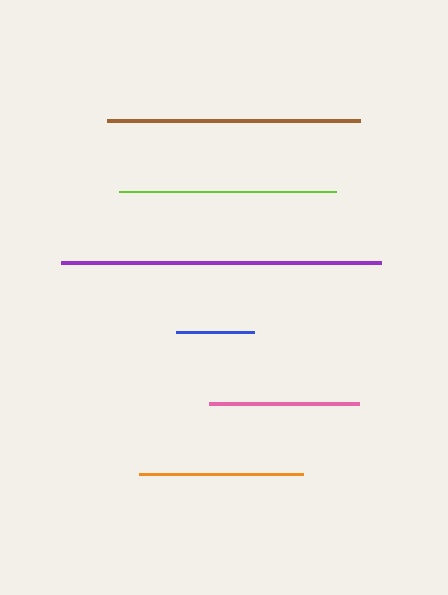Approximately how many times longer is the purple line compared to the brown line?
The purple line is approximately 1.3 times the length of the brown line.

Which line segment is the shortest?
The blue line is the shortest at approximately 78 pixels.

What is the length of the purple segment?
The purple segment is approximately 320 pixels long.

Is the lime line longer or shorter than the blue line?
The lime line is longer than the blue line.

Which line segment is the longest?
The purple line is the longest at approximately 320 pixels.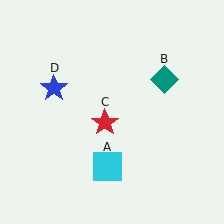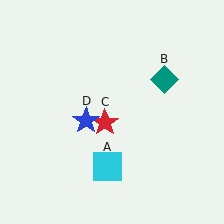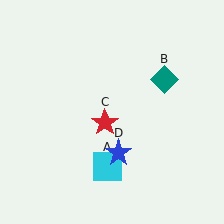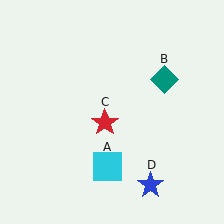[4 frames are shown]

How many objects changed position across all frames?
1 object changed position: blue star (object D).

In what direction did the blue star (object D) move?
The blue star (object D) moved down and to the right.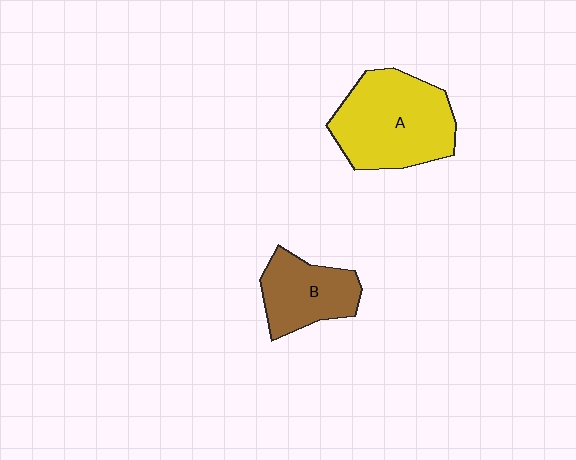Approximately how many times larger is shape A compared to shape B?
Approximately 1.7 times.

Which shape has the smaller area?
Shape B (brown).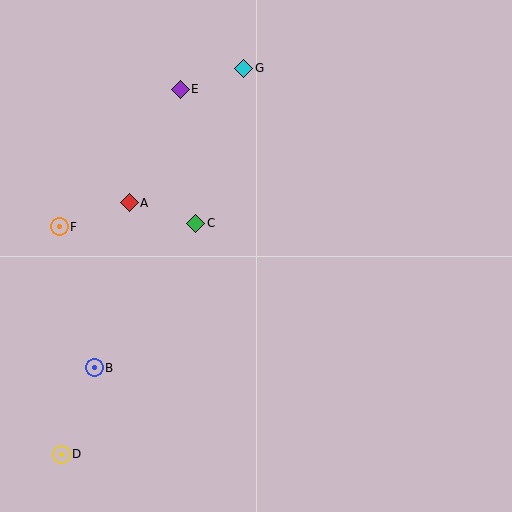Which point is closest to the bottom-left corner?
Point D is closest to the bottom-left corner.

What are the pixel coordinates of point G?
Point G is at (244, 68).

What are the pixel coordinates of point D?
Point D is at (61, 454).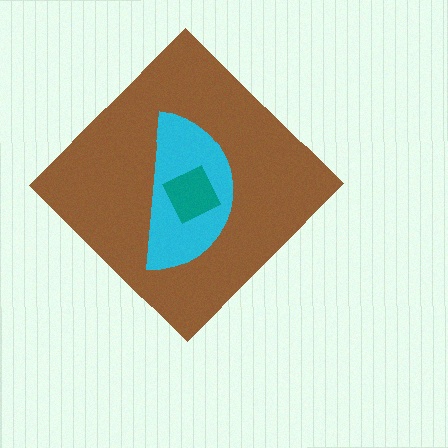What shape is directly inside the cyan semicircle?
The teal square.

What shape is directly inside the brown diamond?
The cyan semicircle.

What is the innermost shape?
The teal square.